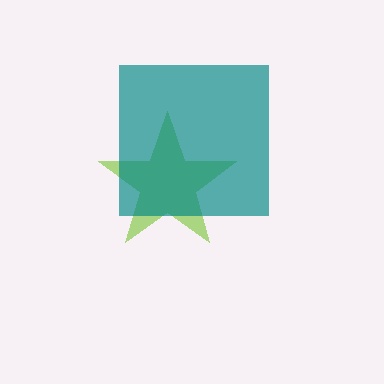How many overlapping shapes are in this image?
There are 2 overlapping shapes in the image.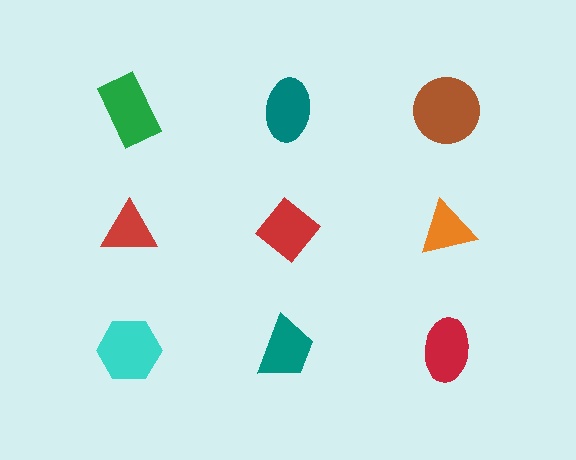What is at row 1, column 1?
A green rectangle.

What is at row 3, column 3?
A red ellipse.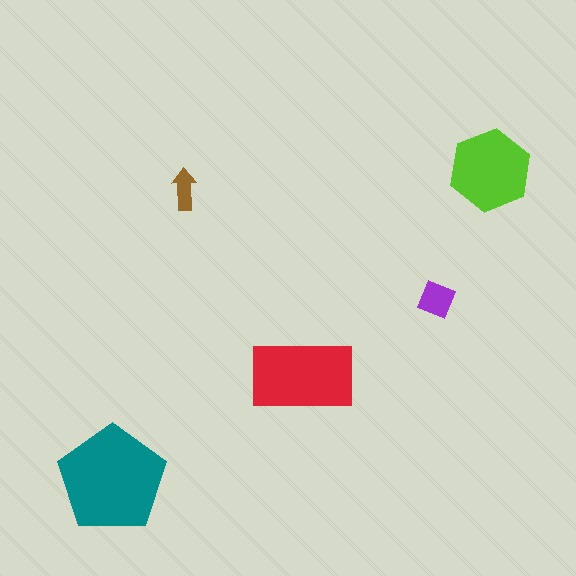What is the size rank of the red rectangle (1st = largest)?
2nd.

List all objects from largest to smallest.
The teal pentagon, the red rectangle, the lime hexagon, the purple diamond, the brown arrow.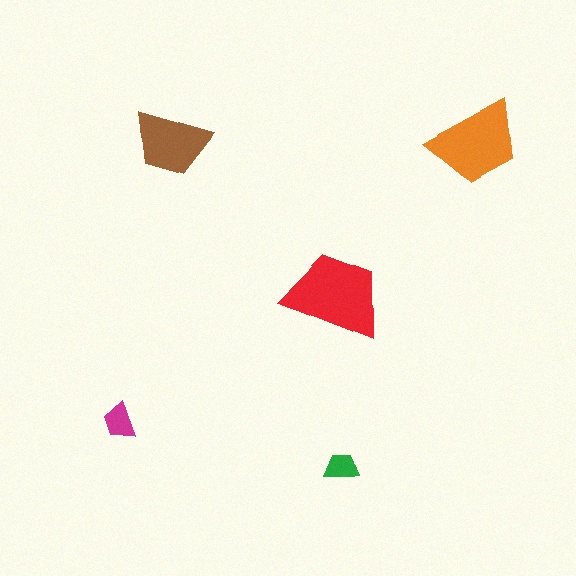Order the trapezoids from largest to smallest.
the red one, the orange one, the brown one, the magenta one, the green one.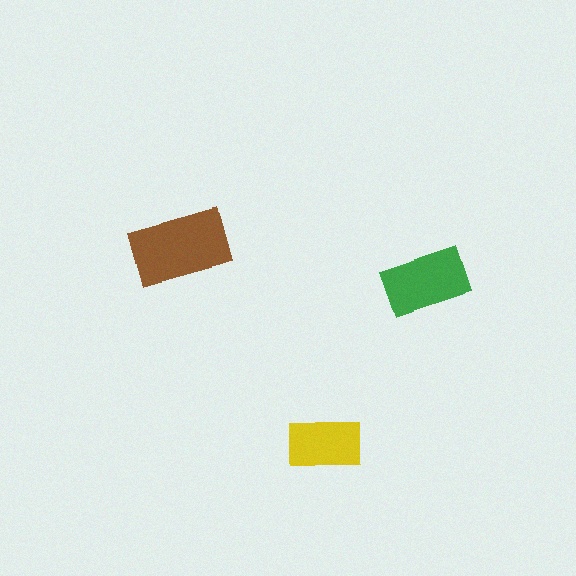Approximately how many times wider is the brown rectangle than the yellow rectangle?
About 1.5 times wider.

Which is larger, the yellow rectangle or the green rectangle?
The green one.